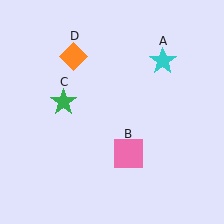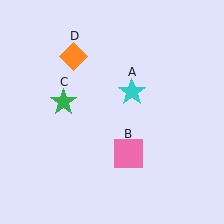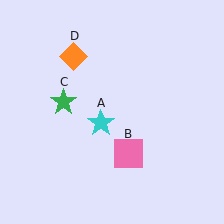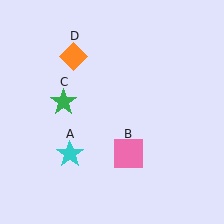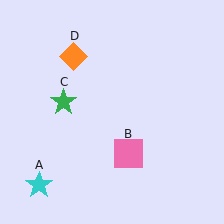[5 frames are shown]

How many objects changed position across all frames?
1 object changed position: cyan star (object A).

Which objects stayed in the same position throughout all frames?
Pink square (object B) and green star (object C) and orange diamond (object D) remained stationary.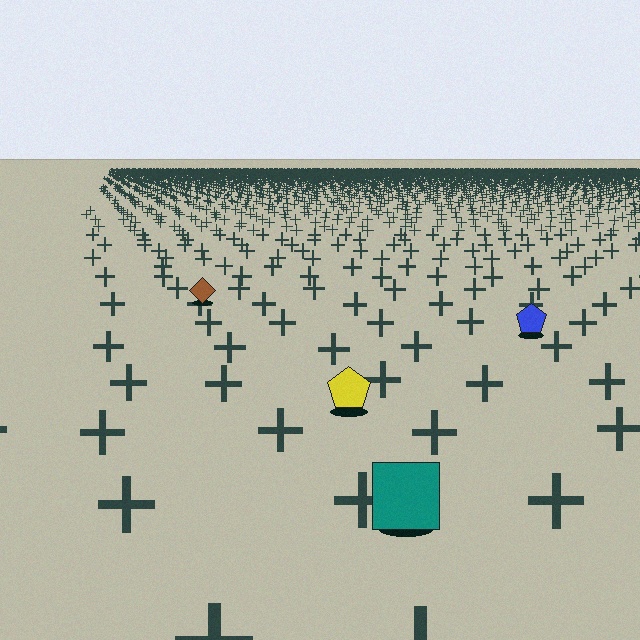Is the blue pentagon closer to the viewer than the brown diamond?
Yes. The blue pentagon is closer — you can tell from the texture gradient: the ground texture is coarser near it.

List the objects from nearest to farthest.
From nearest to farthest: the teal square, the yellow pentagon, the blue pentagon, the brown diamond.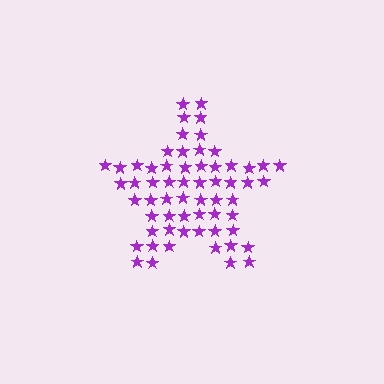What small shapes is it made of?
It is made of small stars.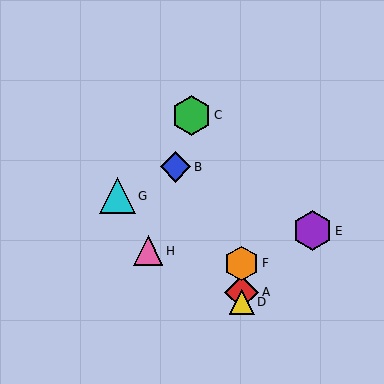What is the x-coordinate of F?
Object F is at x≈242.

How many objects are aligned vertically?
3 objects (A, D, F) are aligned vertically.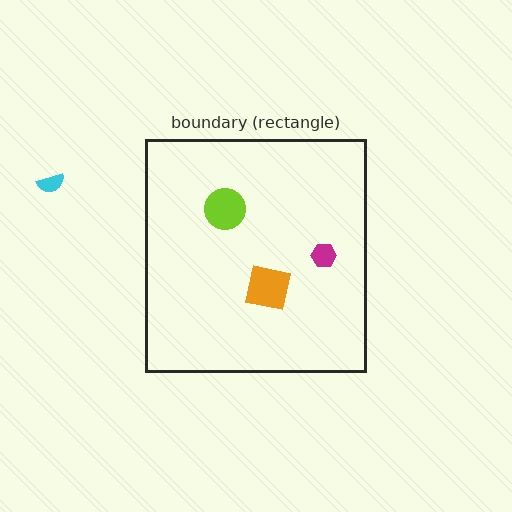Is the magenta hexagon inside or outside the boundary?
Inside.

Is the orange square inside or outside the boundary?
Inside.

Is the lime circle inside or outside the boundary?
Inside.